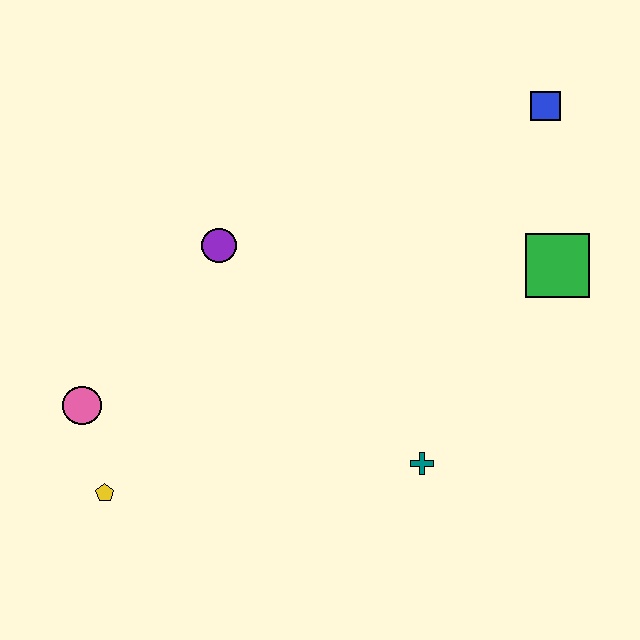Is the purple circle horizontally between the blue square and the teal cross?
No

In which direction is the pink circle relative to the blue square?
The pink circle is to the left of the blue square.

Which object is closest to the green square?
The blue square is closest to the green square.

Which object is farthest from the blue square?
The yellow pentagon is farthest from the blue square.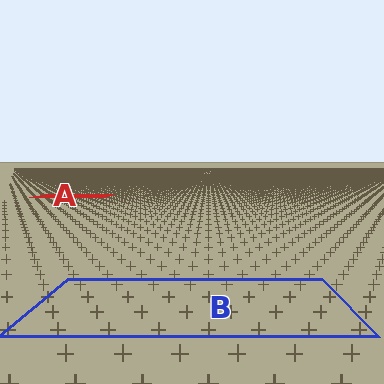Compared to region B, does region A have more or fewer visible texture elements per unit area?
Region A has more texture elements per unit area — they are packed more densely because it is farther away.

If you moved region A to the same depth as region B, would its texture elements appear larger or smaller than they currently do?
They would appear larger. At a closer depth, the same texture elements are projected at a bigger on-screen size.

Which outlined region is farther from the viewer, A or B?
Region A is farther from the viewer — the texture elements inside it appear smaller and more densely packed.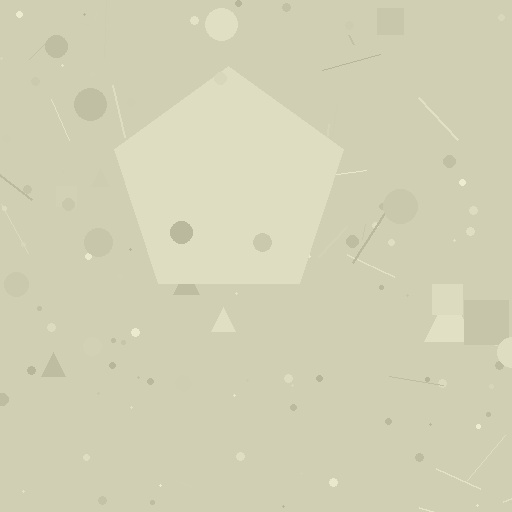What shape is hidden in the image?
A pentagon is hidden in the image.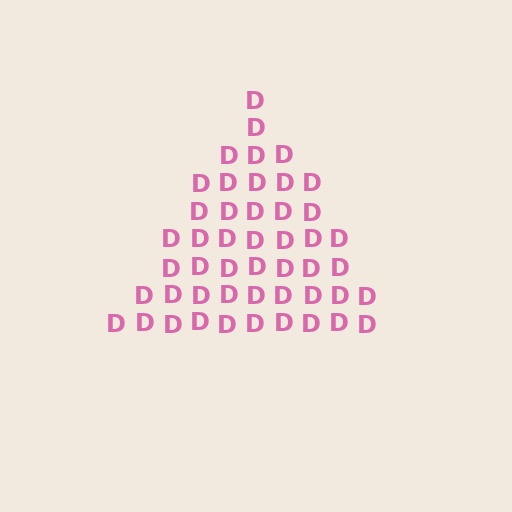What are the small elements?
The small elements are letter D's.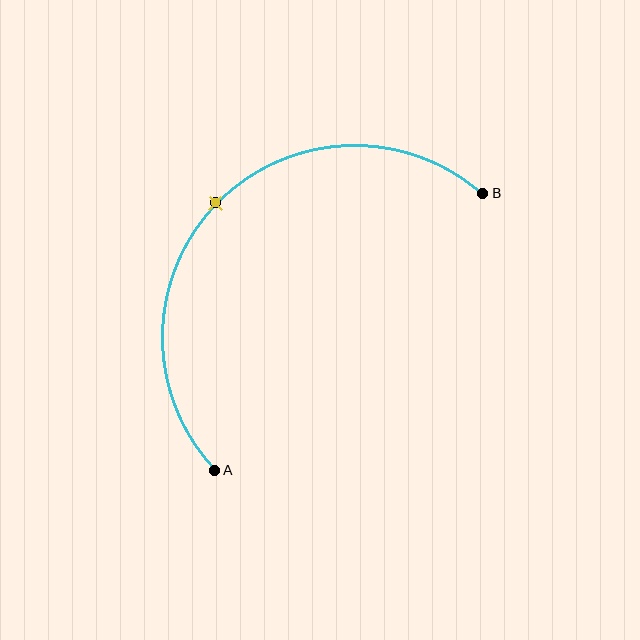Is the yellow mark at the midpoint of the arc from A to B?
Yes. The yellow mark lies on the arc at equal arc-length from both A and B — it is the arc midpoint.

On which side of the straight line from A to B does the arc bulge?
The arc bulges above and to the left of the straight line connecting A and B.